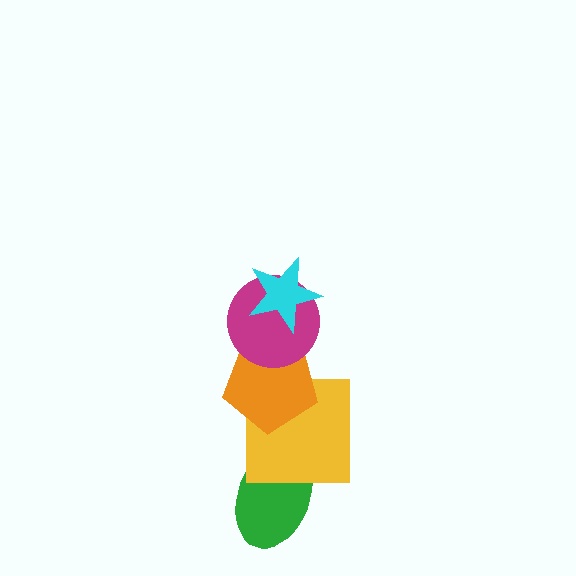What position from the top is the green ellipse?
The green ellipse is 5th from the top.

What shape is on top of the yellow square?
The orange pentagon is on top of the yellow square.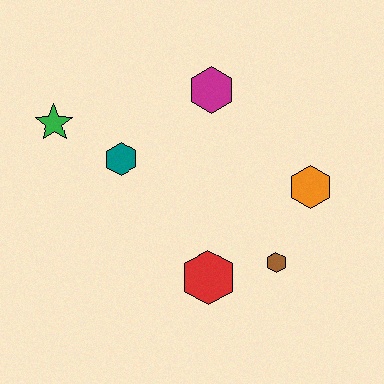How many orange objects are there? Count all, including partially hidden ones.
There is 1 orange object.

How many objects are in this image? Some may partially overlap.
There are 6 objects.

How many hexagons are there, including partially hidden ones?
There are 5 hexagons.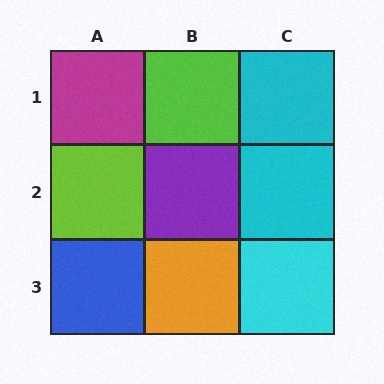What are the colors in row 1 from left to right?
Magenta, lime, cyan.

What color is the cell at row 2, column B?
Purple.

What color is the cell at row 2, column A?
Lime.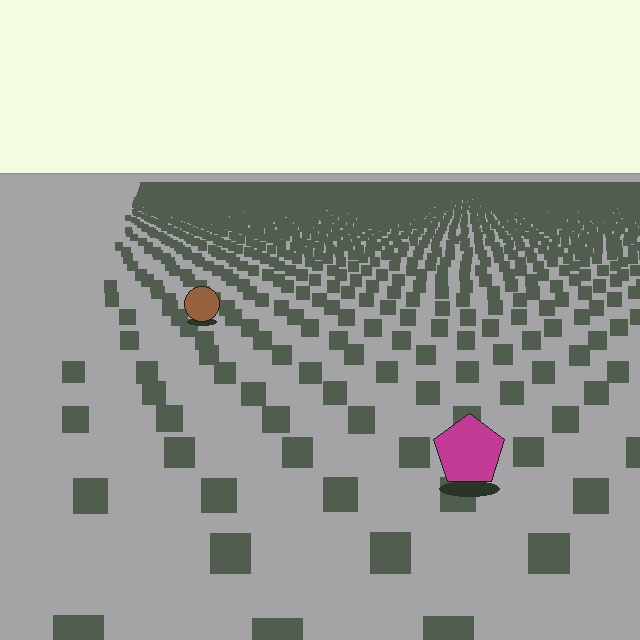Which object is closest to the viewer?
The magenta pentagon is closest. The texture marks near it are larger and more spread out.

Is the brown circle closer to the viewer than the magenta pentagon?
No. The magenta pentagon is closer — you can tell from the texture gradient: the ground texture is coarser near it.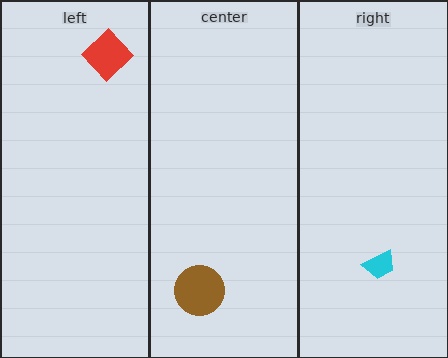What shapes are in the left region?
The red diamond.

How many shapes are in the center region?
1.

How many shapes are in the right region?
1.